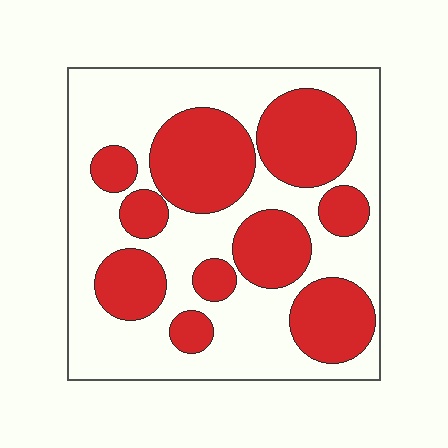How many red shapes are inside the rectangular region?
10.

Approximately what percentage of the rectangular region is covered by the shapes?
Approximately 40%.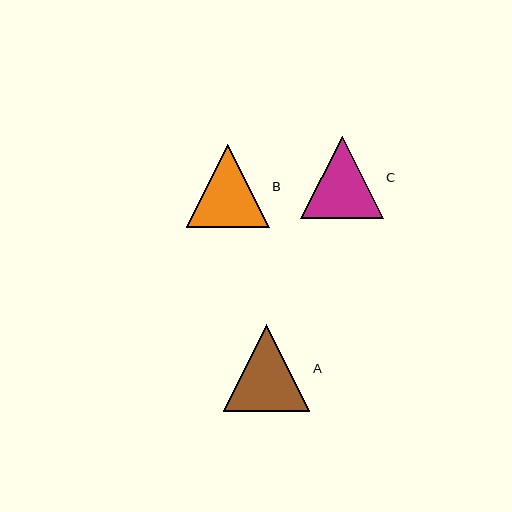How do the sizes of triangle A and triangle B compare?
Triangle A and triangle B are approximately the same size.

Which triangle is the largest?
Triangle A is the largest with a size of approximately 86 pixels.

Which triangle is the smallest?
Triangle C is the smallest with a size of approximately 83 pixels.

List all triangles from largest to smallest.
From largest to smallest: A, B, C.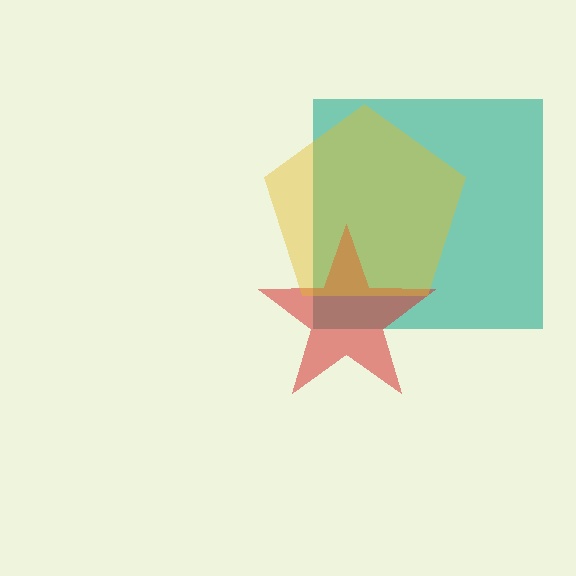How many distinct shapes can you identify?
There are 3 distinct shapes: a teal square, a red star, a yellow pentagon.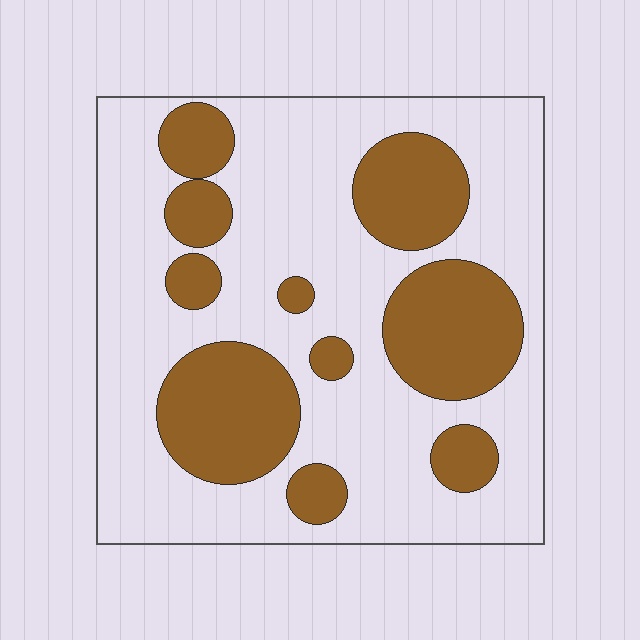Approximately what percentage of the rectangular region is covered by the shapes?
Approximately 30%.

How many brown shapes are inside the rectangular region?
10.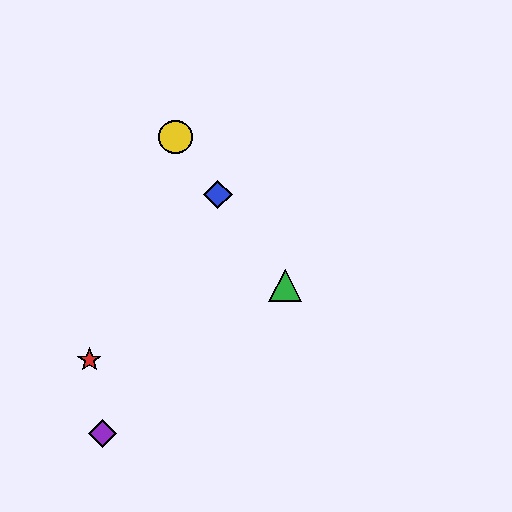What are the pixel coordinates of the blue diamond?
The blue diamond is at (218, 195).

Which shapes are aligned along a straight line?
The blue diamond, the green triangle, the yellow circle are aligned along a straight line.